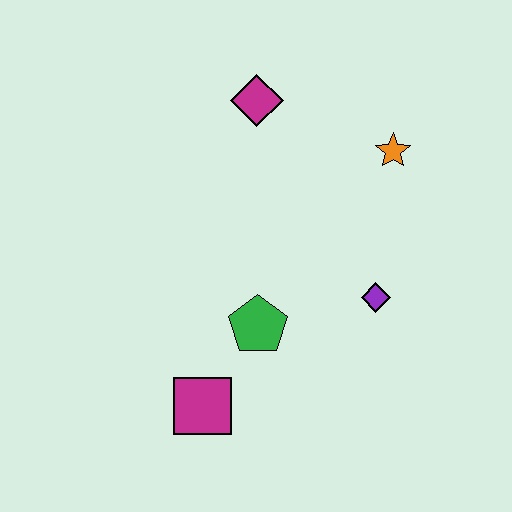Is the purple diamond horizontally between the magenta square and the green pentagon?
No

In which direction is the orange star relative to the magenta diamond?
The orange star is to the right of the magenta diamond.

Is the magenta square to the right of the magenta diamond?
No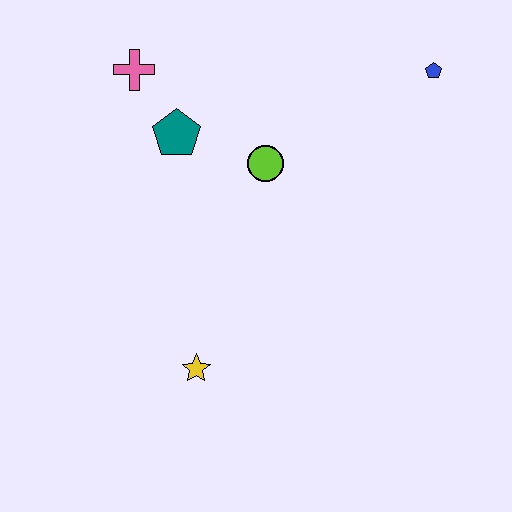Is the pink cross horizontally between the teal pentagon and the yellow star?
No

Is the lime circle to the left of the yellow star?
No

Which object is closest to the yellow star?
The lime circle is closest to the yellow star.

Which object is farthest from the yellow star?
The blue pentagon is farthest from the yellow star.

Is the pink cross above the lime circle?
Yes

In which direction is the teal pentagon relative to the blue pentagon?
The teal pentagon is to the left of the blue pentagon.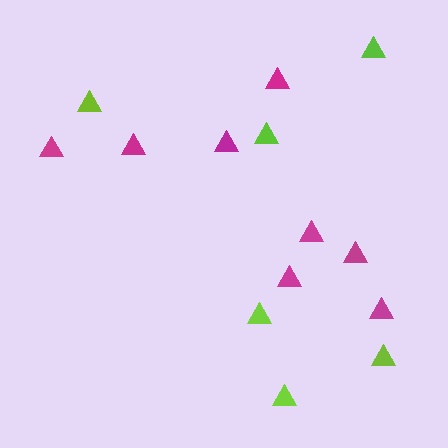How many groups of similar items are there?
There are 2 groups: one group of lime triangles (6) and one group of magenta triangles (8).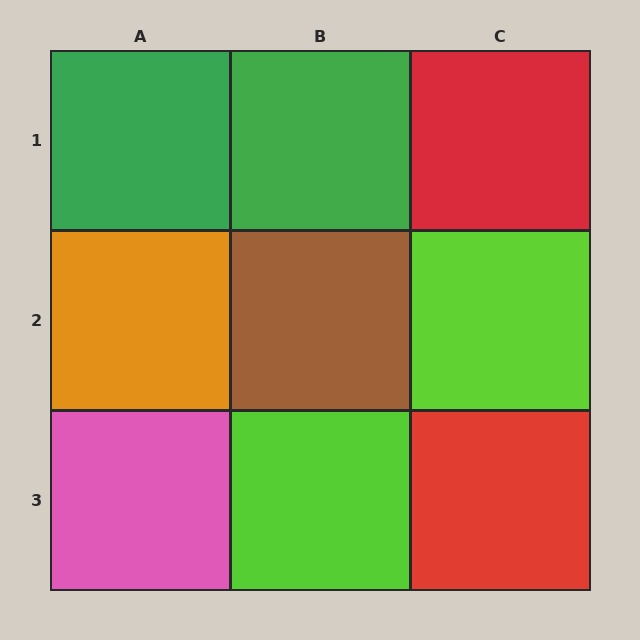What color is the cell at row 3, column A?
Pink.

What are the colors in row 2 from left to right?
Orange, brown, lime.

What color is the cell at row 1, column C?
Red.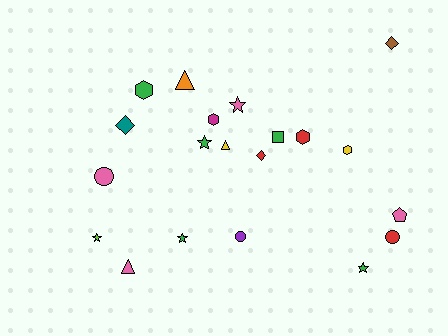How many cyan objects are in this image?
There are no cyan objects.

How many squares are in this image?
There is 1 square.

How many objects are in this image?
There are 20 objects.